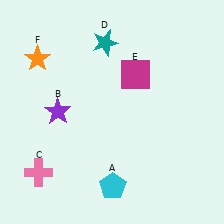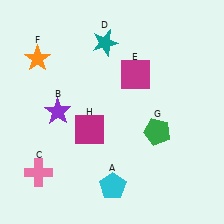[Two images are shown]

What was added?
A green pentagon (G), a magenta square (H) were added in Image 2.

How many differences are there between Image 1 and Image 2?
There are 2 differences between the two images.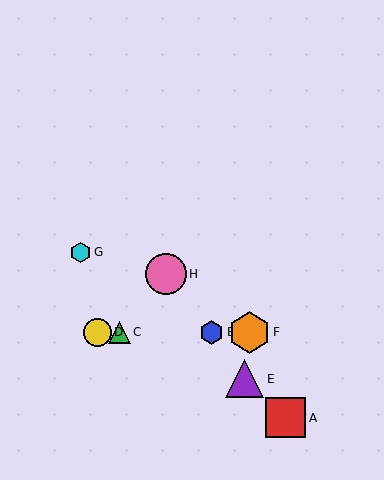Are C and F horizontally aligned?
Yes, both are at y≈332.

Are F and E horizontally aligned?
No, F is at y≈332 and E is at y≈379.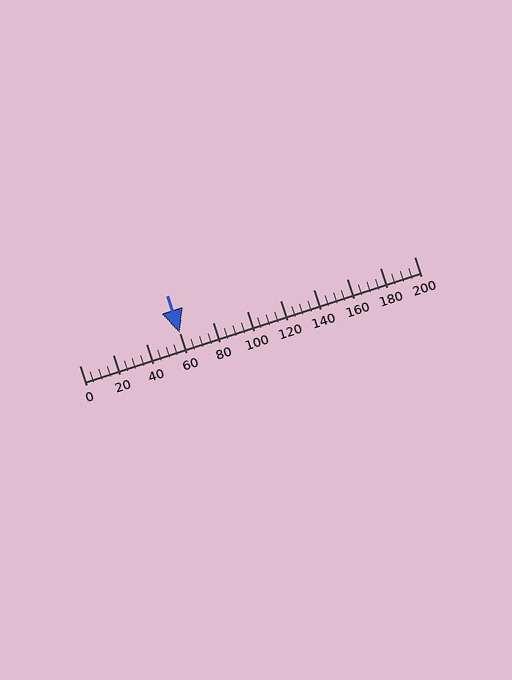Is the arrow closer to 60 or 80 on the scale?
The arrow is closer to 60.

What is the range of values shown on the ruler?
The ruler shows values from 0 to 200.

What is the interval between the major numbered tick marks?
The major tick marks are spaced 20 units apart.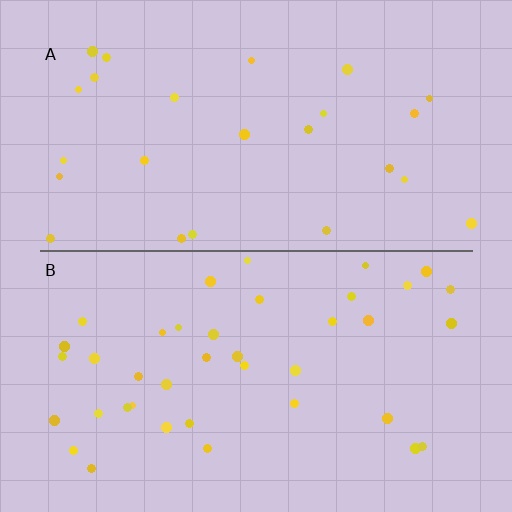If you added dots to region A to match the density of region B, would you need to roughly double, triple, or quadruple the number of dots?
Approximately double.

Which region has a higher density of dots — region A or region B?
B (the bottom).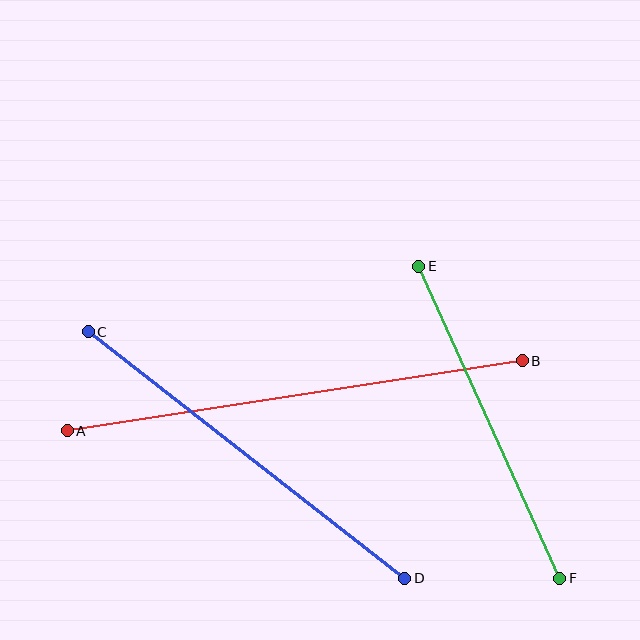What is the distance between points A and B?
The distance is approximately 461 pixels.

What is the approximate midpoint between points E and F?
The midpoint is at approximately (489, 422) pixels.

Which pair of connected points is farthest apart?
Points A and B are farthest apart.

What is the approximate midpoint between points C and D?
The midpoint is at approximately (247, 455) pixels.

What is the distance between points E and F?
The distance is approximately 342 pixels.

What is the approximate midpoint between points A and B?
The midpoint is at approximately (295, 396) pixels.